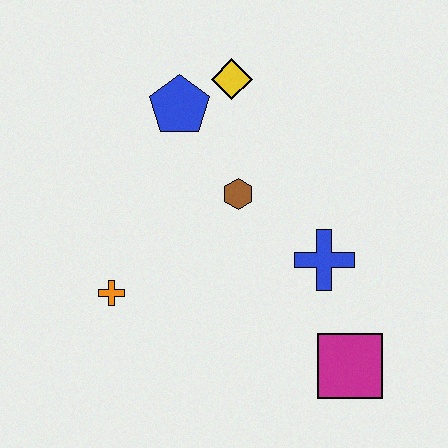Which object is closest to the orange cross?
The brown hexagon is closest to the orange cross.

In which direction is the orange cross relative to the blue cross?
The orange cross is to the left of the blue cross.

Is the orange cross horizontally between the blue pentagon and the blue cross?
No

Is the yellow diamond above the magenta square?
Yes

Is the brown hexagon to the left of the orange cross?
No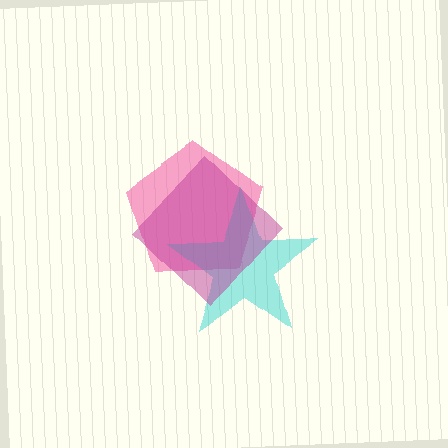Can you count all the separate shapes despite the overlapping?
Yes, there are 3 separate shapes.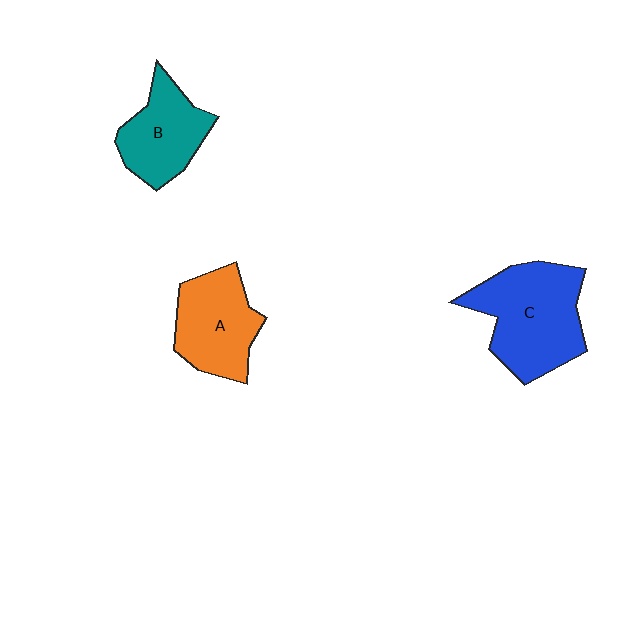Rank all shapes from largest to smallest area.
From largest to smallest: C (blue), A (orange), B (teal).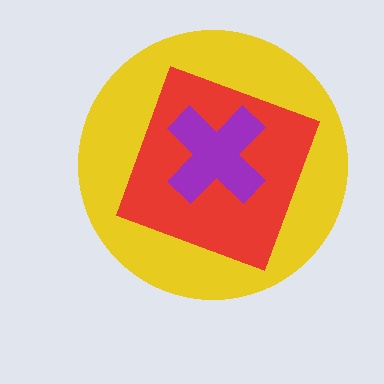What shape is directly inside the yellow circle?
The red diamond.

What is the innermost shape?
The purple cross.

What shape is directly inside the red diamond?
The purple cross.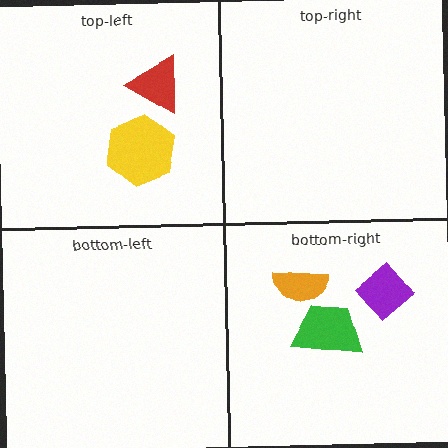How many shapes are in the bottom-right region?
3.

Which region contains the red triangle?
The top-left region.